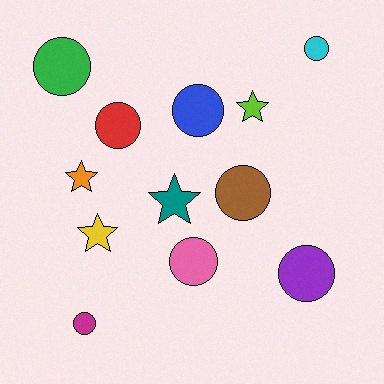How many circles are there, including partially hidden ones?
There are 8 circles.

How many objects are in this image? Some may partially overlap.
There are 12 objects.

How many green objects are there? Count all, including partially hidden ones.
There is 1 green object.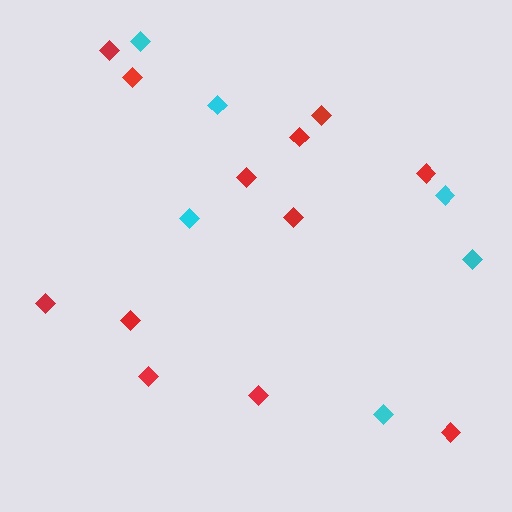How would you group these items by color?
There are 2 groups: one group of cyan diamonds (6) and one group of red diamonds (12).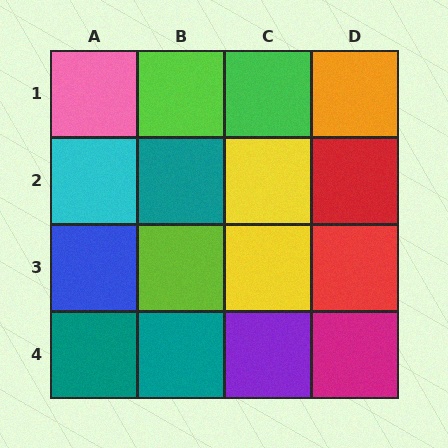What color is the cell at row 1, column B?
Lime.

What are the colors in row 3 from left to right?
Blue, lime, yellow, red.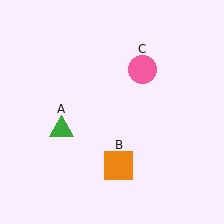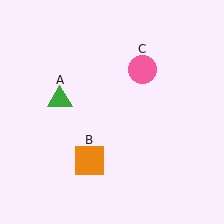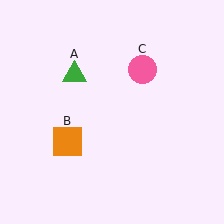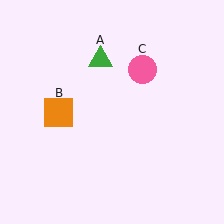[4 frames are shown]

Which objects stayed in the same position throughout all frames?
Pink circle (object C) remained stationary.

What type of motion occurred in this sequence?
The green triangle (object A), orange square (object B) rotated clockwise around the center of the scene.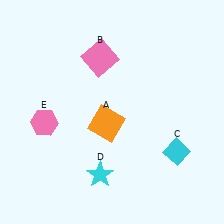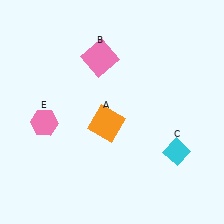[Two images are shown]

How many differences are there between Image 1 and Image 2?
There is 1 difference between the two images.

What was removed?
The cyan star (D) was removed in Image 2.